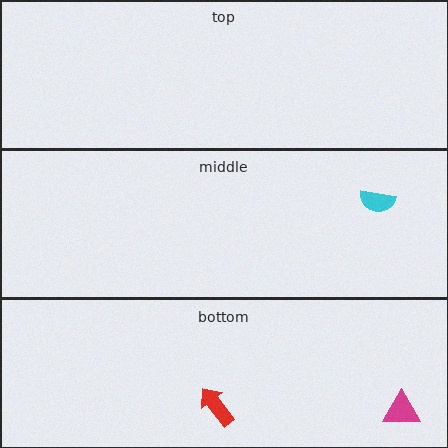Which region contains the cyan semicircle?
The middle region.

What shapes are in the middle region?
The cyan semicircle.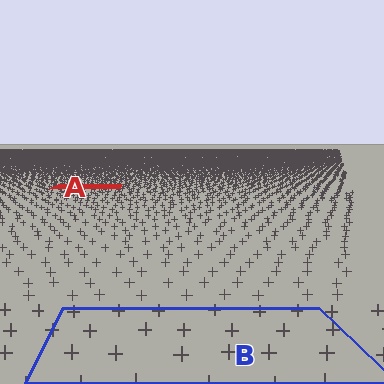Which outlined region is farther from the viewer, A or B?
Region A is farther from the viewer — the texture elements inside it appear smaller and more densely packed.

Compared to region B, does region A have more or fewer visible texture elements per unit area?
Region A has more texture elements per unit area — they are packed more densely because it is farther away.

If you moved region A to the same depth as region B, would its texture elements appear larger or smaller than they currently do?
They would appear larger. At a closer depth, the same texture elements are projected at a bigger on-screen size.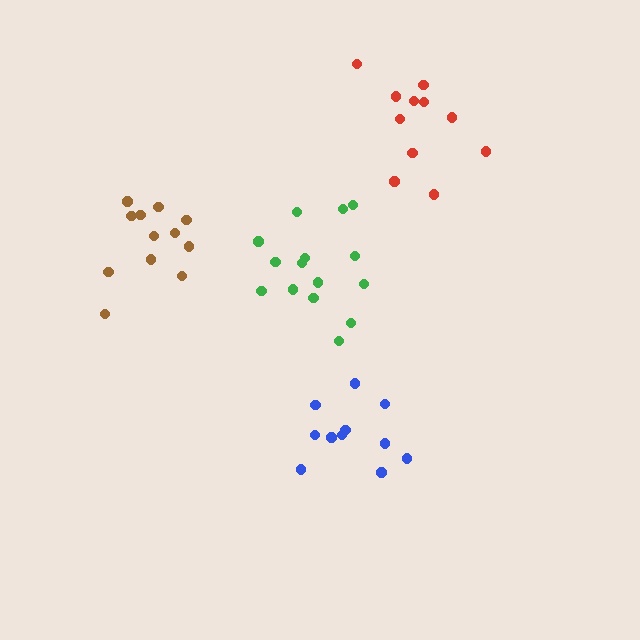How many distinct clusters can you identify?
There are 4 distinct clusters.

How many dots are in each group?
Group 1: 15 dots, Group 2: 11 dots, Group 3: 12 dots, Group 4: 11 dots (49 total).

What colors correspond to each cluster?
The clusters are colored: green, blue, brown, red.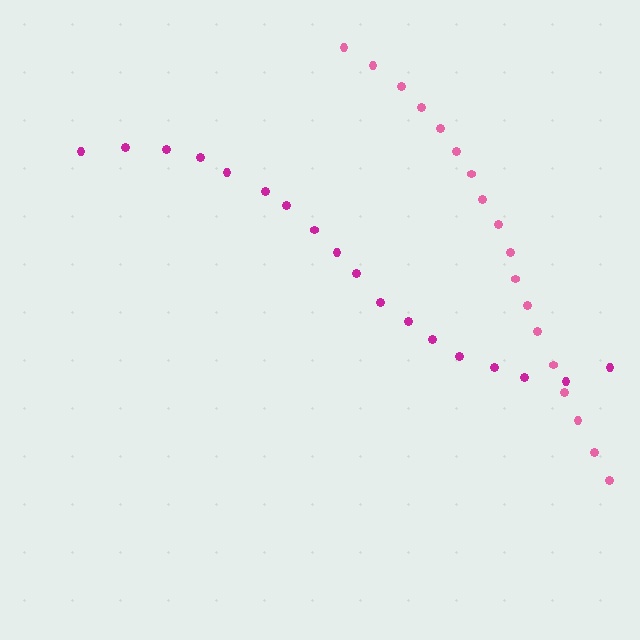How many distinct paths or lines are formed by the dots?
There are 2 distinct paths.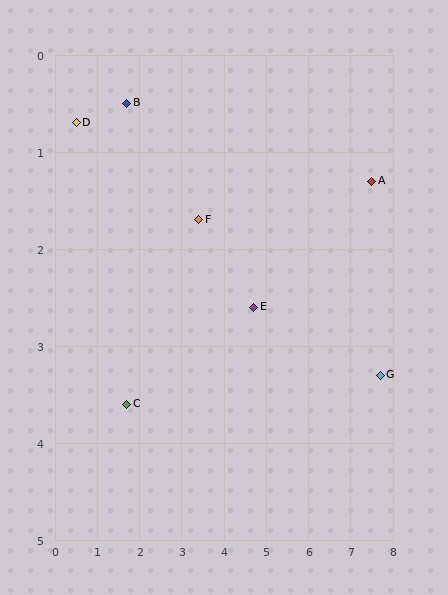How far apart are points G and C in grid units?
Points G and C are about 6.0 grid units apart.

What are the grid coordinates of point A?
Point A is at approximately (7.5, 1.3).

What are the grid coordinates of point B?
Point B is at approximately (1.7, 0.5).